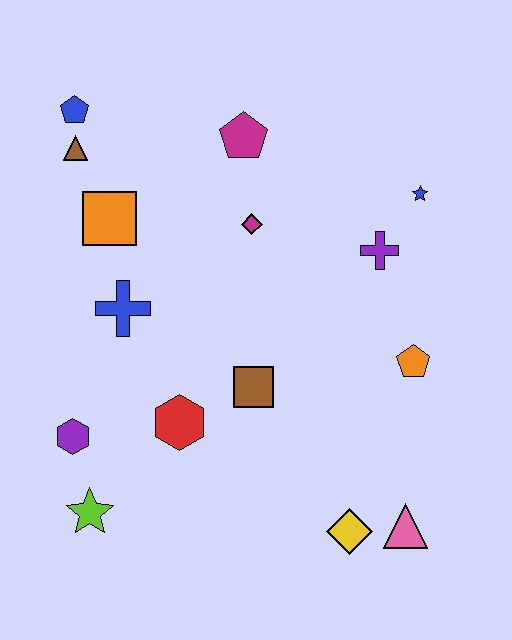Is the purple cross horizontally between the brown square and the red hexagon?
No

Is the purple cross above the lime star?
Yes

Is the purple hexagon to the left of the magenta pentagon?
Yes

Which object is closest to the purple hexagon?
The lime star is closest to the purple hexagon.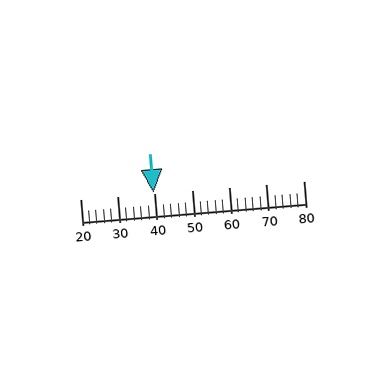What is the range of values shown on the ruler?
The ruler shows values from 20 to 80.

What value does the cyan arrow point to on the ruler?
The cyan arrow points to approximately 40.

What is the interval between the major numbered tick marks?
The major tick marks are spaced 10 units apart.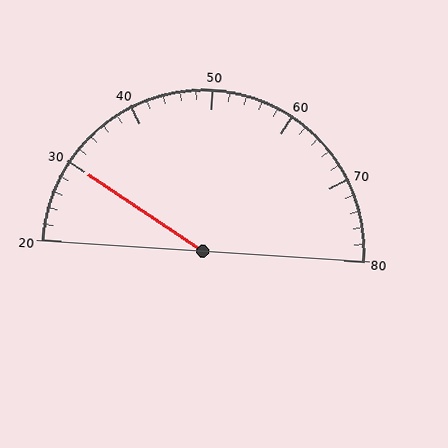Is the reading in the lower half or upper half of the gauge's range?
The reading is in the lower half of the range (20 to 80).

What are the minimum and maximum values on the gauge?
The gauge ranges from 20 to 80.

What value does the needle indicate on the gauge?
The needle indicates approximately 30.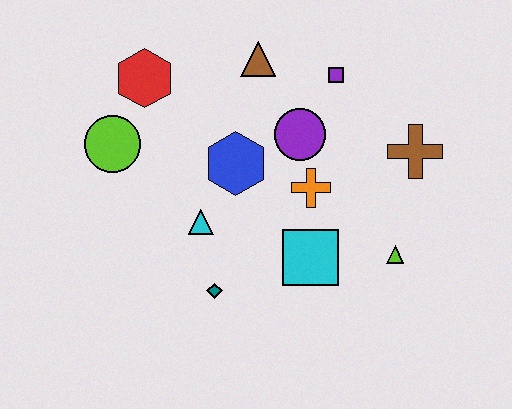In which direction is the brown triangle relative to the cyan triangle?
The brown triangle is above the cyan triangle.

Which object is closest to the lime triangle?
The cyan square is closest to the lime triangle.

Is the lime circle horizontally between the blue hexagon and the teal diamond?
No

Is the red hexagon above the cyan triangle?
Yes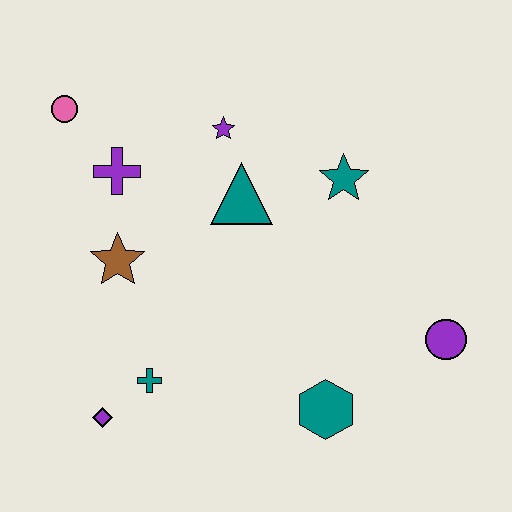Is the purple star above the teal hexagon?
Yes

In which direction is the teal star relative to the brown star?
The teal star is to the right of the brown star.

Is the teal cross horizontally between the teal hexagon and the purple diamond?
Yes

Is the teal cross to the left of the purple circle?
Yes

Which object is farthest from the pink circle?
The purple circle is farthest from the pink circle.